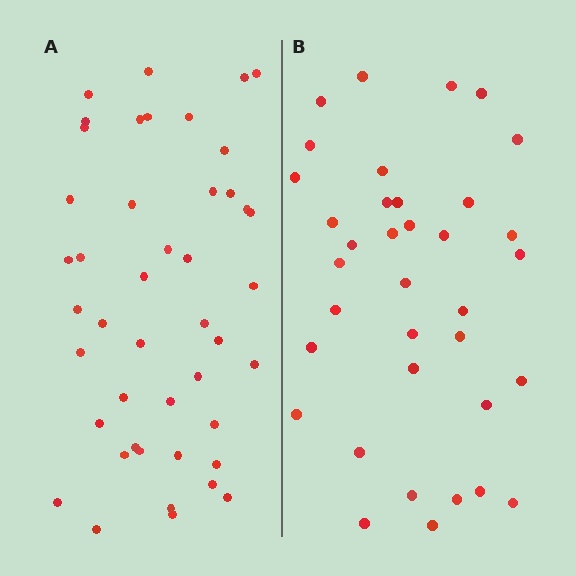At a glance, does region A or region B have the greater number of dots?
Region A (the left region) has more dots.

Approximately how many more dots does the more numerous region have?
Region A has roughly 8 or so more dots than region B.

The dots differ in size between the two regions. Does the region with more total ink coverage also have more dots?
No. Region B has more total ink coverage because its dots are larger, but region A actually contains more individual dots. Total area can be misleading — the number of items is what matters here.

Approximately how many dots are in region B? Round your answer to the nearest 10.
About 40 dots. (The exact count is 36, which rounds to 40.)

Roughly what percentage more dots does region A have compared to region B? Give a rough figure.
About 25% more.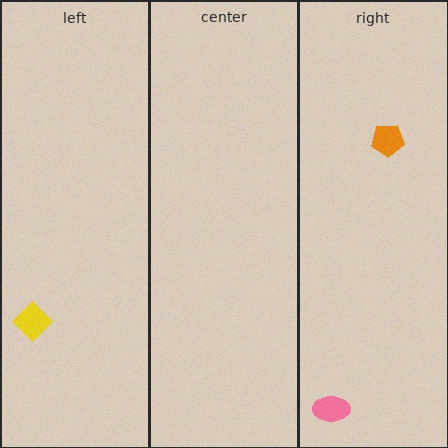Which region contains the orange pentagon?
The right region.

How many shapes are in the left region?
1.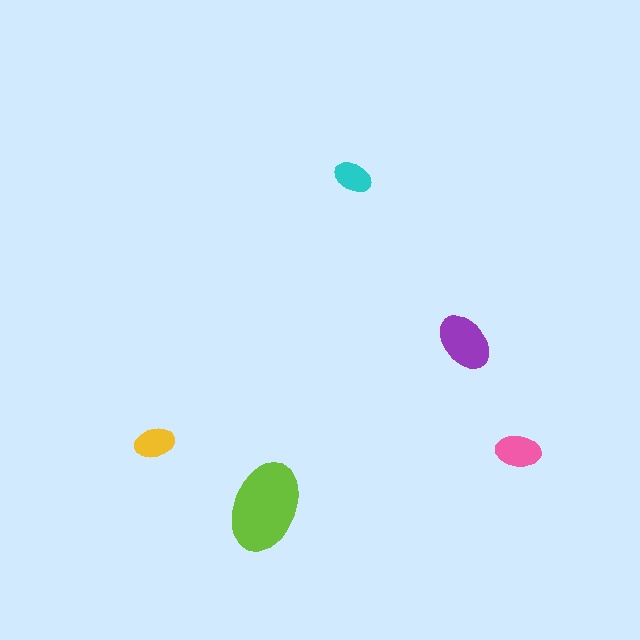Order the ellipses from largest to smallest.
the lime one, the purple one, the pink one, the yellow one, the cyan one.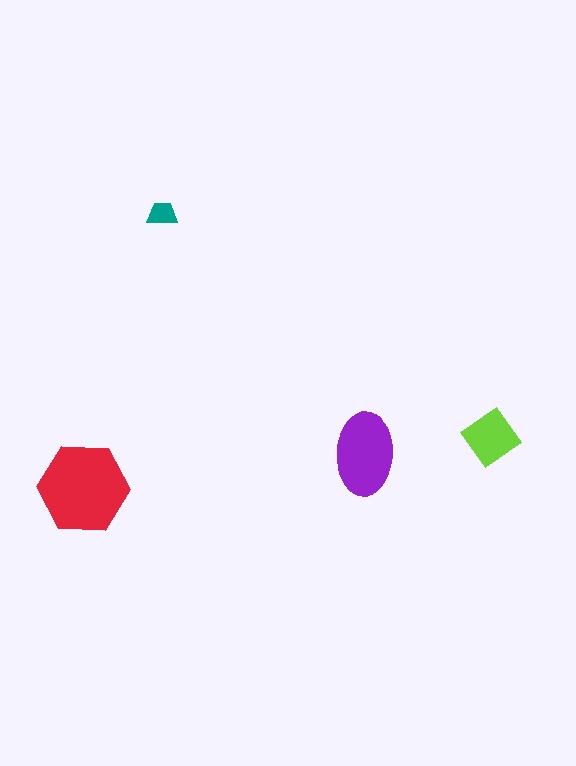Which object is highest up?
The teal trapezoid is topmost.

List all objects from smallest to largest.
The teal trapezoid, the lime diamond, the purple ellipse, the red hexagon.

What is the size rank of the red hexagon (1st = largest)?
1st.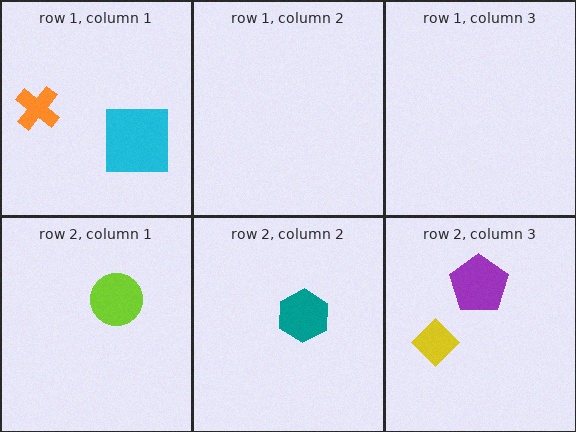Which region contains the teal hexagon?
The row 2, column 2 region.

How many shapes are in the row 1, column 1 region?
2.